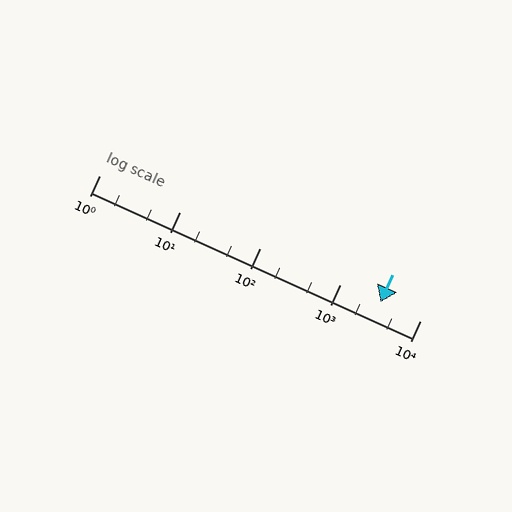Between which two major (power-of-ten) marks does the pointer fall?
The pointer is between 1000 and 10000.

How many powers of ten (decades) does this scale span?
The scale spans 4 decades, from 1 to 10000.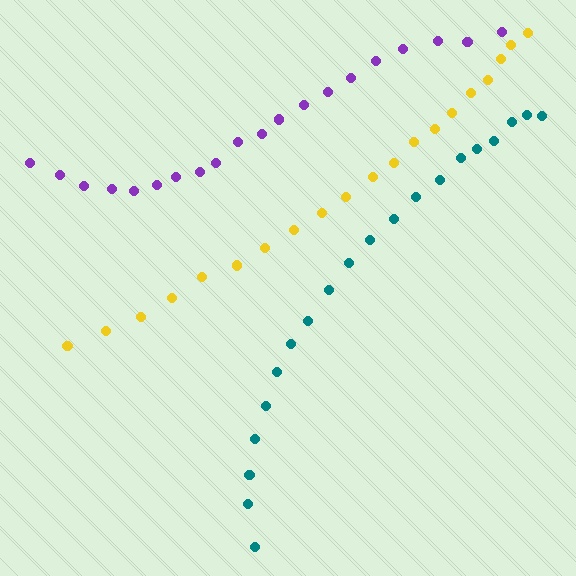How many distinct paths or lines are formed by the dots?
There are 3 distinct paths.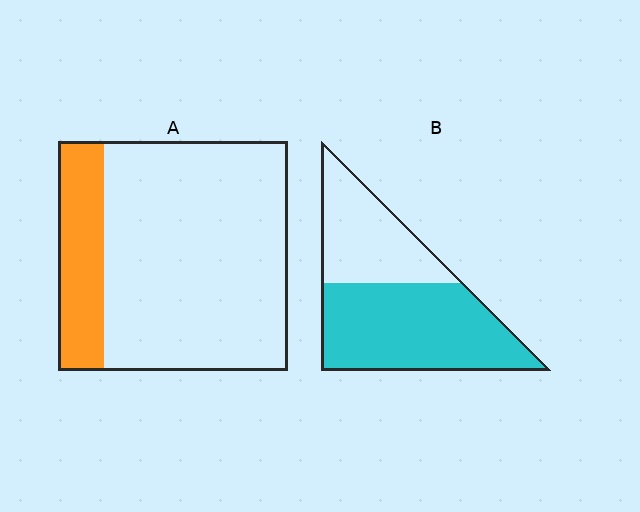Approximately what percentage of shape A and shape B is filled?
A is approximately 20% and B is approximately 60%.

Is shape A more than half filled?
No.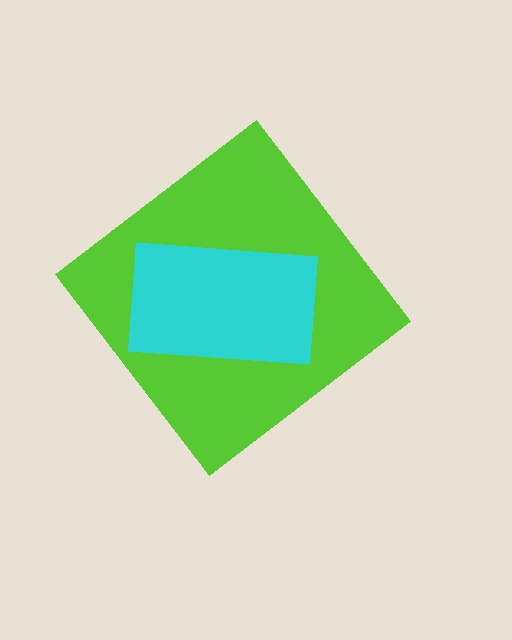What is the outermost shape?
The lime diamond.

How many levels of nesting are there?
2.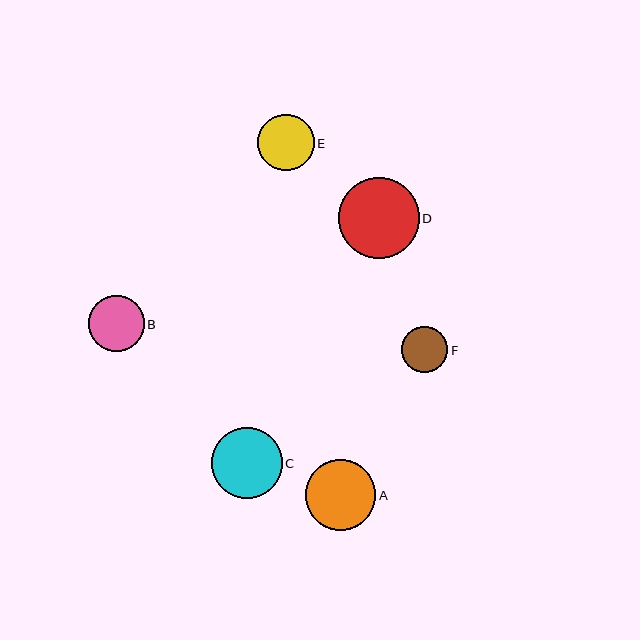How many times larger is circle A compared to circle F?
Circle A is approximately 1.5 times the size of circle F.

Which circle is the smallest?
Circle F is the smallest with a size of approximately 46 pixels.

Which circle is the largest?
Circle D is the largest with a size of approximately 81 pixels.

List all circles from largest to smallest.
From largest to smallest: D, C, A, E, B, F.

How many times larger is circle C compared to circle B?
Circle C is approximately 1.3 times the size of circle B.